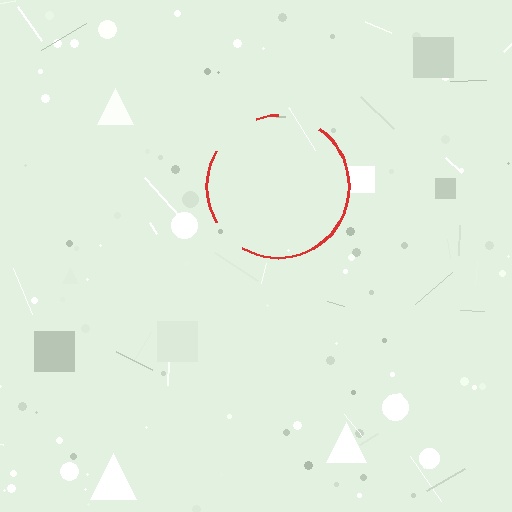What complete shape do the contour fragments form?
The contour fragments form a circle.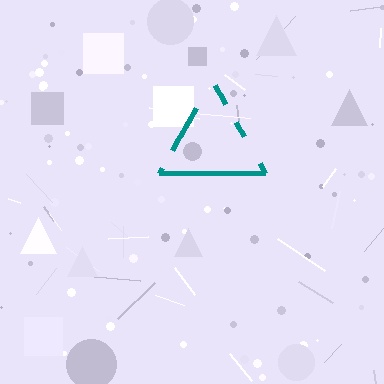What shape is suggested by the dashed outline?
The dashed outline suggests a triangle.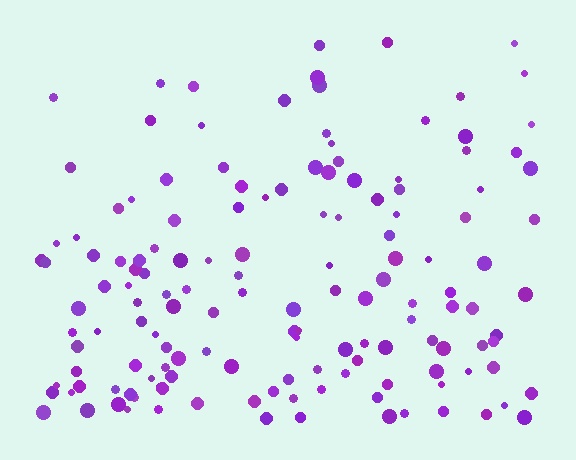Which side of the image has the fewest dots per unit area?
The top.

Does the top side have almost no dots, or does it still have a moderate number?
Still a moderate number, just noticeably fewer than the bottom.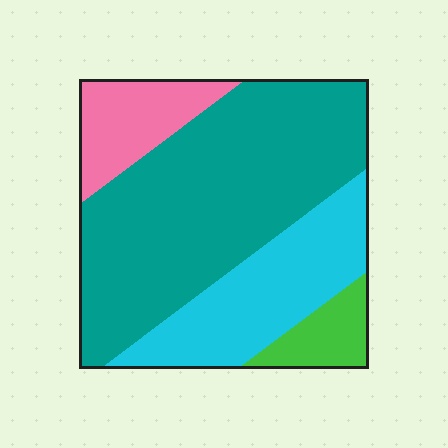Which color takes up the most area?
Teal, at roughly 55%.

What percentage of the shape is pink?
Pink takes up about one eighth (1/8) of the shape.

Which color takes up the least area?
Green, at roughly 10%.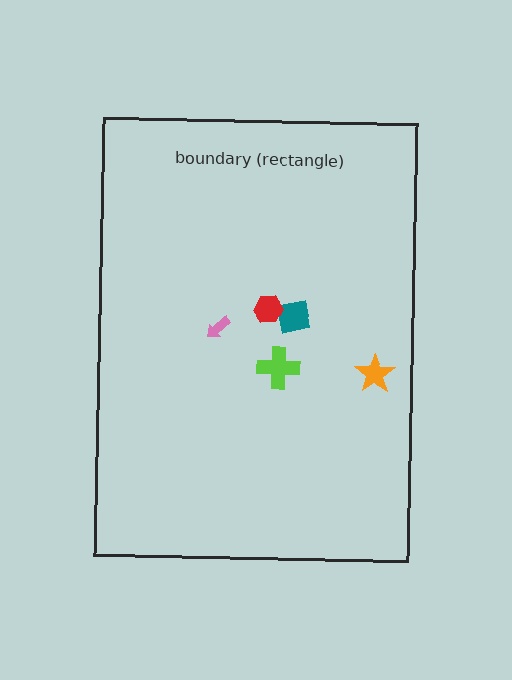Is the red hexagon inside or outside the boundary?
Inside.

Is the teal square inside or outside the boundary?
Inside.